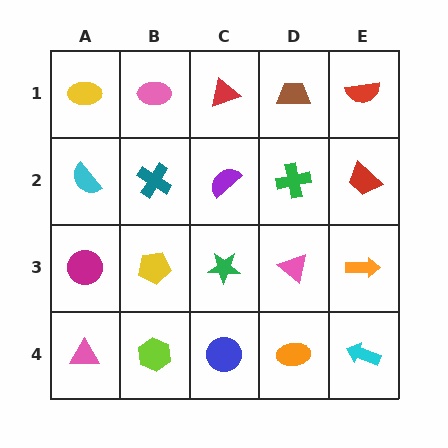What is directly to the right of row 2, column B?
A purple semicircle.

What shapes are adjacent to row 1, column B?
A teal cross (row 2, column B), a yellow ellipse (row 1, column A), a red triangle (row 1, column C).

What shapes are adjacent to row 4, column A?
A magenta circle (row 3, column A), a lime hexagon (row 4, column B).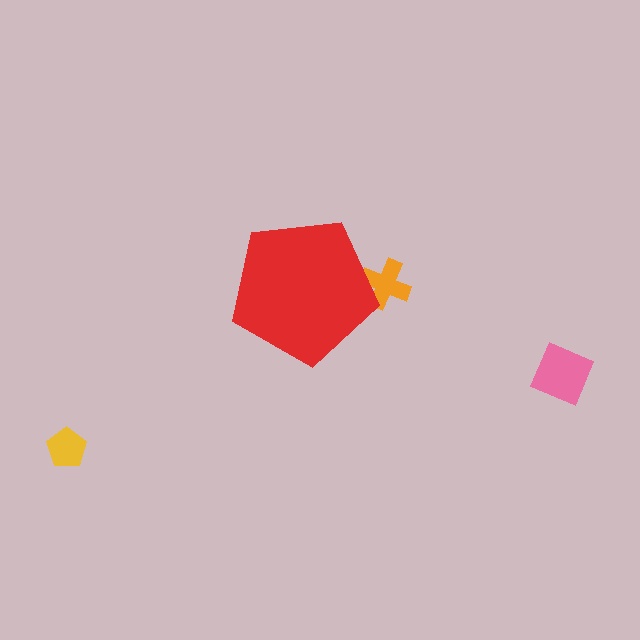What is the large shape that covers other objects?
A red pentagon.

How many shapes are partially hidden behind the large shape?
1 shape is partially hidden.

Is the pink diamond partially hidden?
No, the pink diamond is fully visible.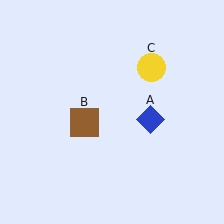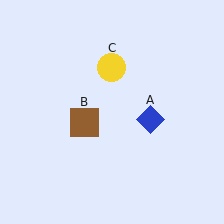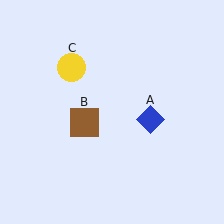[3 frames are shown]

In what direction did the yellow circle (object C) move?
The yellow circle (object C) moved left.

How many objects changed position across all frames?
1 object changed position: yellow circle (object C).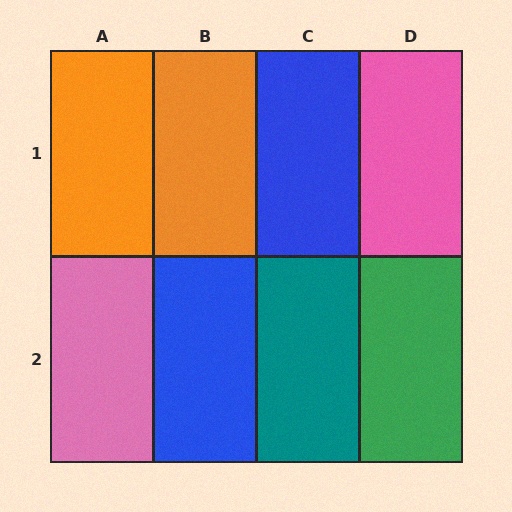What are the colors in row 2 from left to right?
Pink, blue, teal, green.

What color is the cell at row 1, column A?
Orange.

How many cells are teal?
1 cell is teal.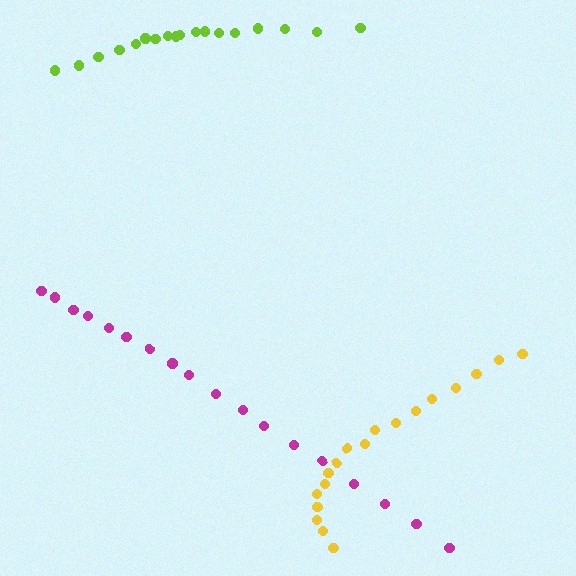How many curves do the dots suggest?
There are 3 distinct paths.